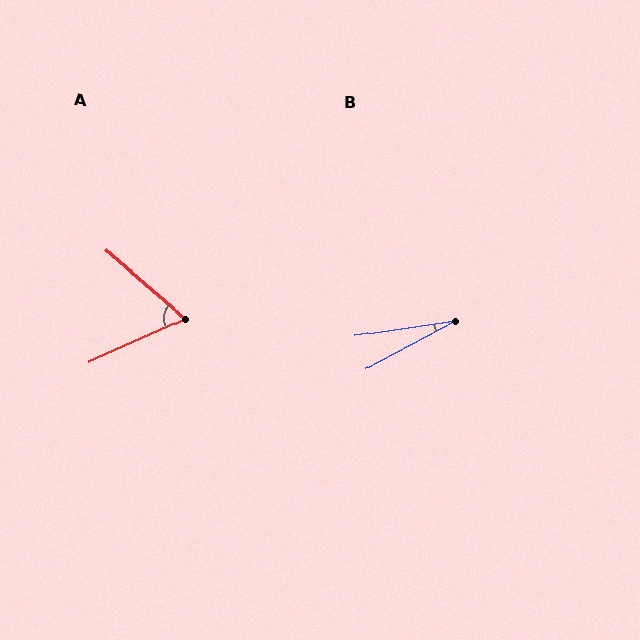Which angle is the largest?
A, at approximately 65 degrees.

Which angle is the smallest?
B, at approximately 19 degrees.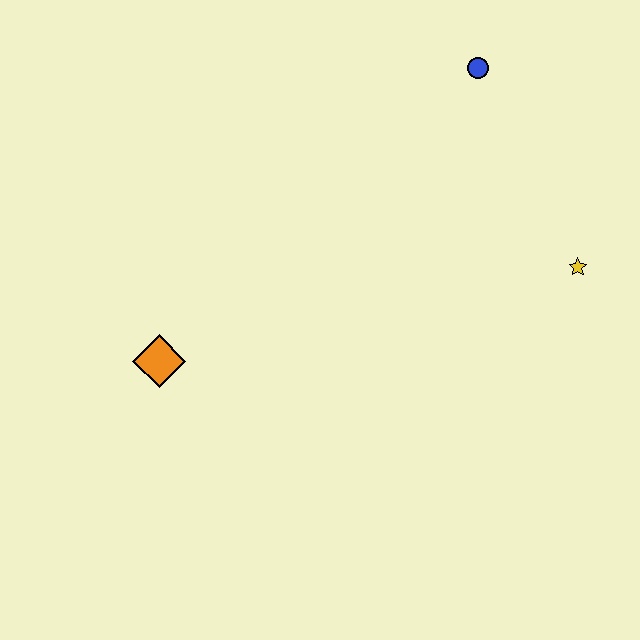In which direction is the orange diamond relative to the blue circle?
The orange diamond is to the left of the blue circle.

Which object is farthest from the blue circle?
The orange diamond is farthest from the blue circle.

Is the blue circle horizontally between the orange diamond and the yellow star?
Yes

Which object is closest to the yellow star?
The blue circle is closest to the yellow star.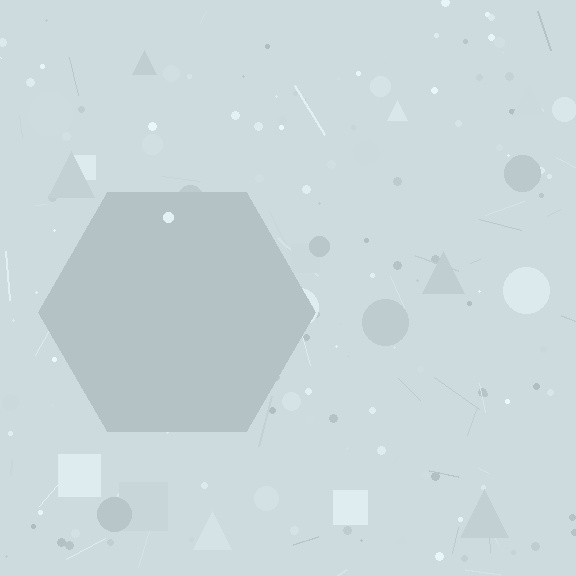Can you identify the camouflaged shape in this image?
The camouflaged shape is a hexagon.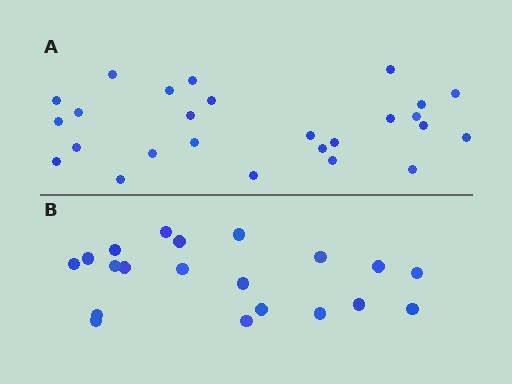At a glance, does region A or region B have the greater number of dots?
Region A (the top region) has more dots.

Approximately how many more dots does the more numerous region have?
Region A has about 6 more dots than region B.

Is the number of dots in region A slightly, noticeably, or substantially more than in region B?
Region A has noticeably more, but not dramatically so. The ratio is roughly 1.3 to 1.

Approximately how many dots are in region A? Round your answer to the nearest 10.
About 30 dots. (The exact count is 26, which rounds to 30.)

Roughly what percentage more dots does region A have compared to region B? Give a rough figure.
About 30% more.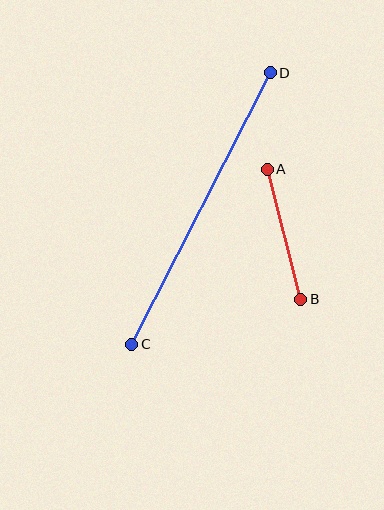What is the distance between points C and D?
The distance is approximately 305 pixels.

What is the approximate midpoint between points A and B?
The midpoint is at approximately (284, 234) pixels.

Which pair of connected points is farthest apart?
Points C and D are farthest apart.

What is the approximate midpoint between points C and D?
The midpoint is at approximately (201, 208) pixels.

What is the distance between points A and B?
The distance is approximately 134 pixels.